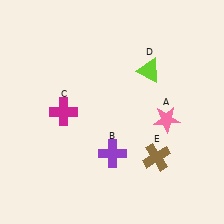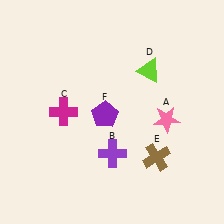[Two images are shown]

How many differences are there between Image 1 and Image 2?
There is 1 difference between the two images.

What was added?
A purple pentagon (F) was added in Image 2.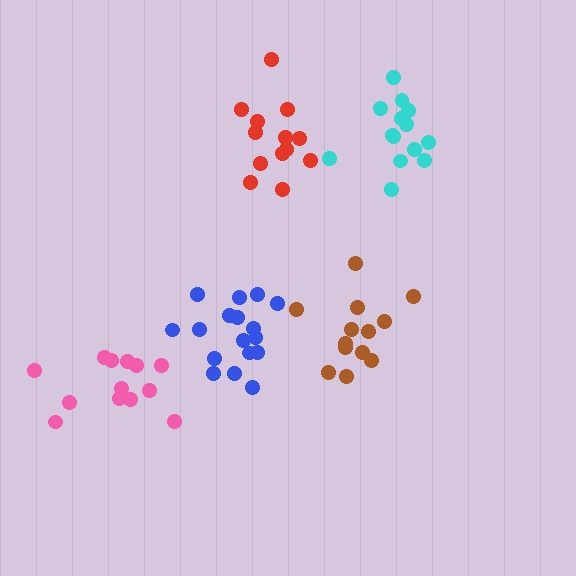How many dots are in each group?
Group 1: 13 dots, Group 2: 13 dots, Group 3: 14 dots, Group 4: 13 dots, Group 5: 17 dots (70 total).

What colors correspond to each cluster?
The clusters are colored: red, pink, cyan, brown, blue.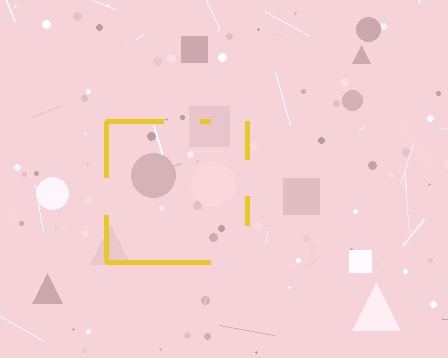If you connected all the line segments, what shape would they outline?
They would outline a square.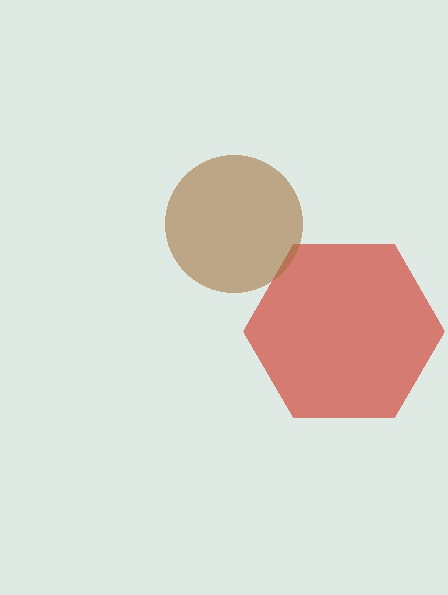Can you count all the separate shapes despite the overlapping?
Yes, there are 2 separate shapes.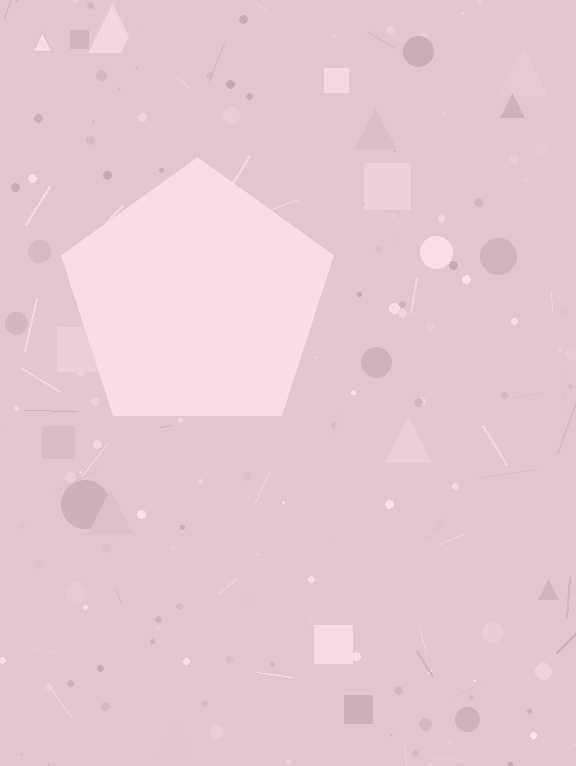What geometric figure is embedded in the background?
A pentagon is embedded in the background.